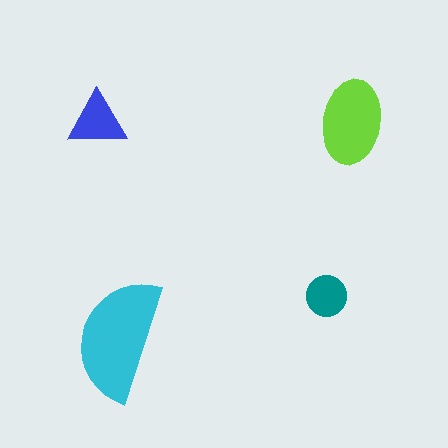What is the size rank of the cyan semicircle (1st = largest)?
1st.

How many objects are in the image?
There are 4 objects in the image.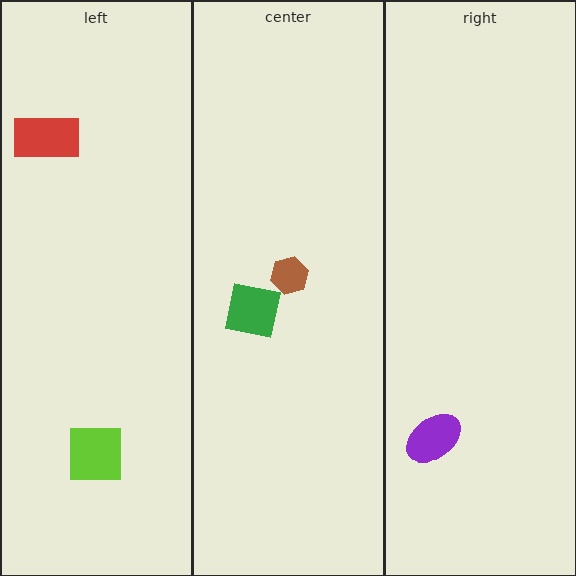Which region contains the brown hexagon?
The center region.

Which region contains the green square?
The center region.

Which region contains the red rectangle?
The left region.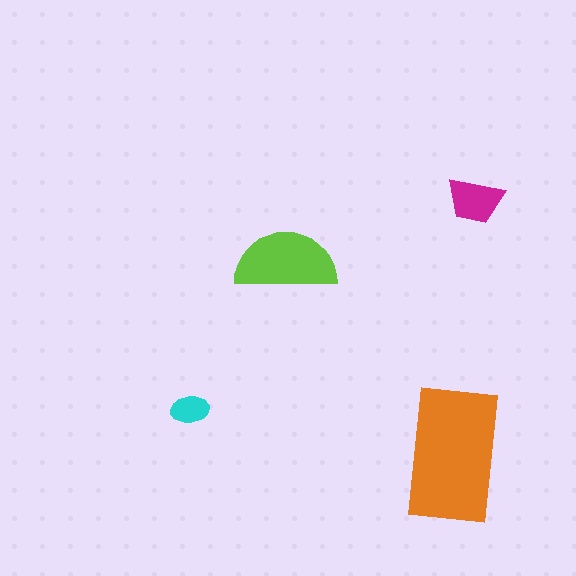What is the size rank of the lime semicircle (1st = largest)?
2nd.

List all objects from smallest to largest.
The cyan ellipse, the magenta trapezoid, the lime semicircle, the orange rectangle.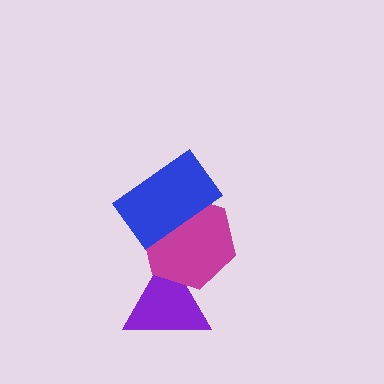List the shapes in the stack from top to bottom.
From top to bottom: the blue rectangle, the magenta hexagon, the purple triangle.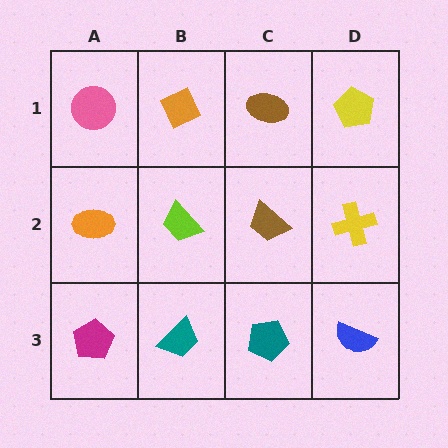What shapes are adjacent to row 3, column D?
A yellow cross (row 2, column D), a teal pentagon (row 3, column C).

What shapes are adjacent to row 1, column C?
A brown trapezoid (row 2, column C), an orange diamond (row 1, column B), a yellow pentagon (row 1, column D).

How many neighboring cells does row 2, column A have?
3.